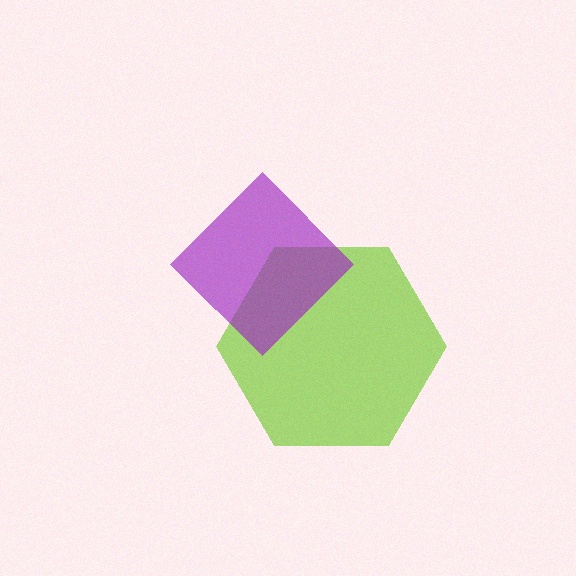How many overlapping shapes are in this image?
There are 2 overlapping shapes in the image.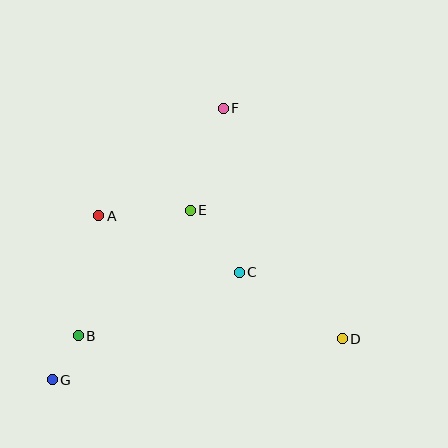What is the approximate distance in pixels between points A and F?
The distance between A and F is approximately 164 pixels.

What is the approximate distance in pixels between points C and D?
The distance between C and D is approximately 123 pixels.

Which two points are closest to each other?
Points B and G are closest to each other.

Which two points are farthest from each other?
Points F and G are farthest from each other.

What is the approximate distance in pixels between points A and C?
The distance between A and C is approximately 151 pixels.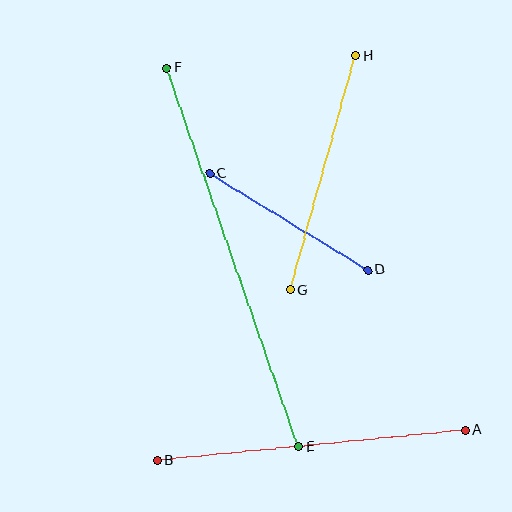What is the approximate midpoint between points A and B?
The midpoint is at approximately (311, 445) pixels.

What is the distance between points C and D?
The distance is approximately 185 pixels.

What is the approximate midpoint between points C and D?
The midpoint is at approximately (289, 222) pixels.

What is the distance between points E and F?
The distance is approximately 401 pixels.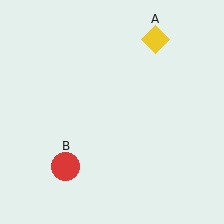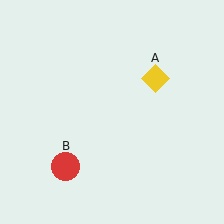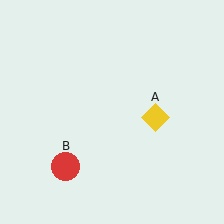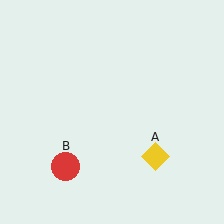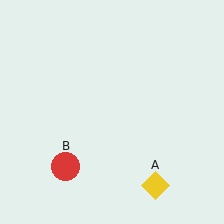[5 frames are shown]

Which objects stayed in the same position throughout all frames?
Red circle (object B) remained stationary.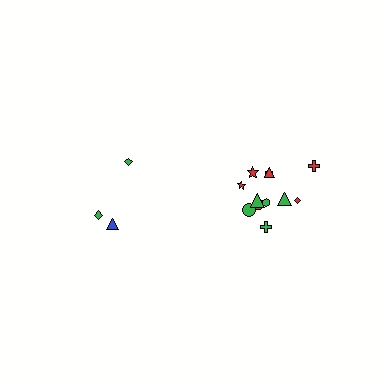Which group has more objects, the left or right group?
The right group.